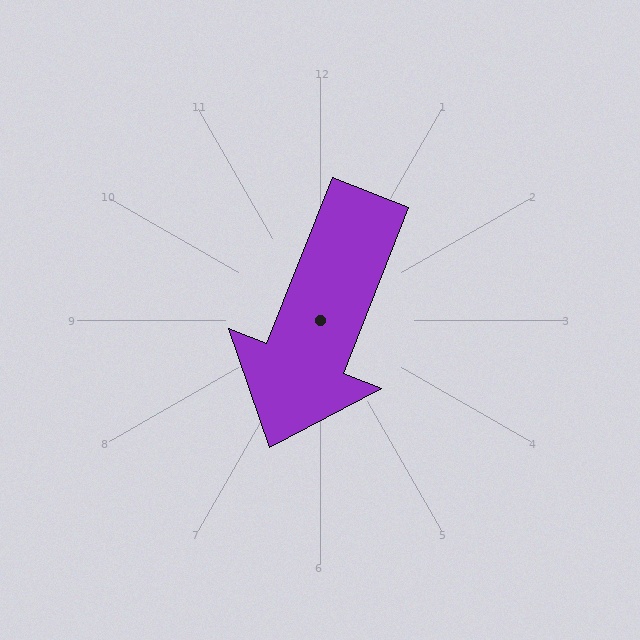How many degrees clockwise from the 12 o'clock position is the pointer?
Approximately 202 degrees.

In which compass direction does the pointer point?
South.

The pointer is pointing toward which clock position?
Roughly 7 o'clock.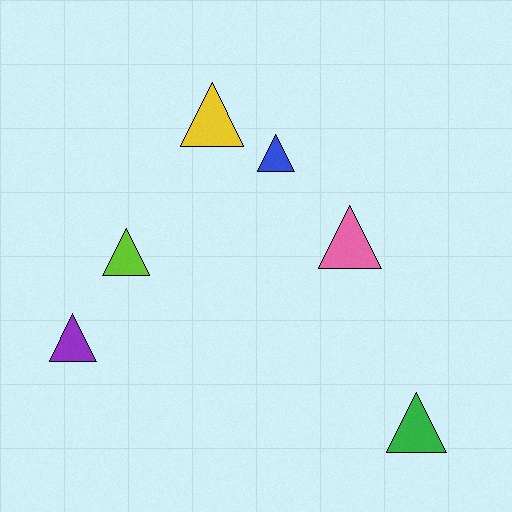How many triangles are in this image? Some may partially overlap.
There are 6 triangles.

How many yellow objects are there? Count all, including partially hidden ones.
There is 1 yellow object.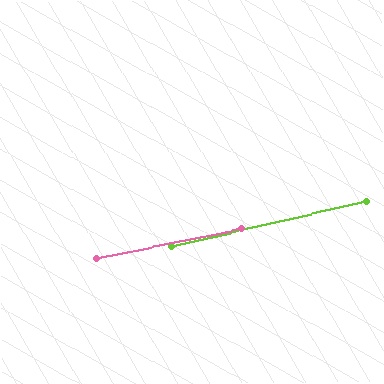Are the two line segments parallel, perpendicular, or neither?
Parallel — their directions differ by only 1.7°.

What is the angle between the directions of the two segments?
Approximately 2 degrees.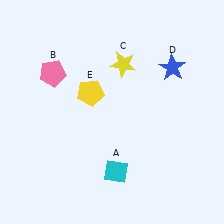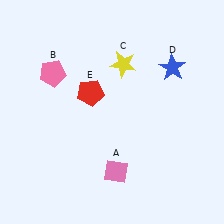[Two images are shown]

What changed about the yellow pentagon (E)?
In Image 1, E is yellow. In Image 2, it changed to red.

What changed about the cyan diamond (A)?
In Image 1, A is cyan. In Image 2, it changed to pink.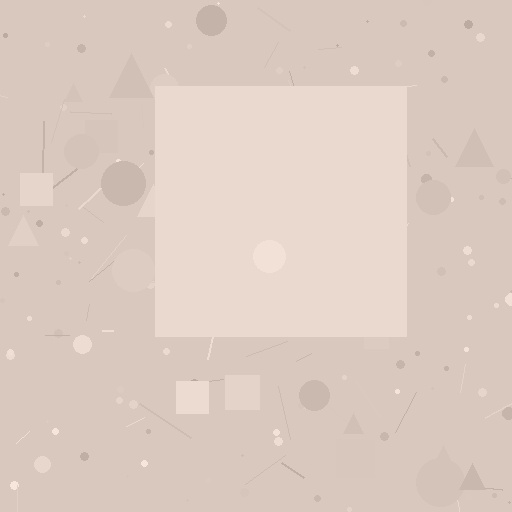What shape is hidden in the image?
A square is hidden in the image.